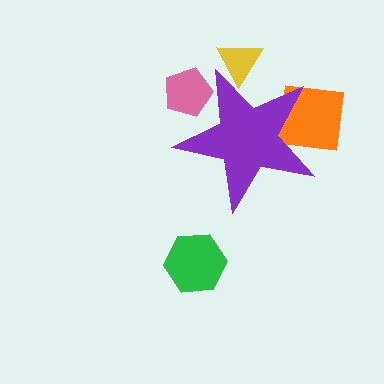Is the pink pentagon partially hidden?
Yes, the pink pentagon is partially hidden behind the purple star.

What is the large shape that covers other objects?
A purple star.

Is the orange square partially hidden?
Yes, the orange square is partially hidden behind the purple star.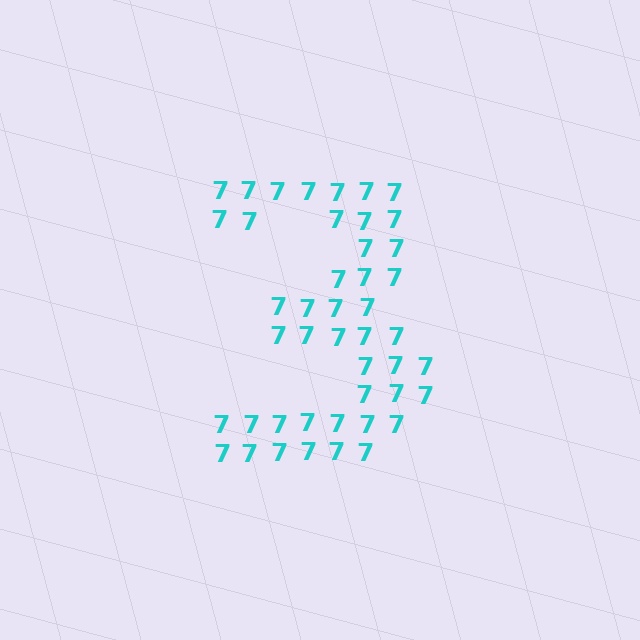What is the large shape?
The large shape is the digit 3.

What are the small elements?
The small elements are digit 7's.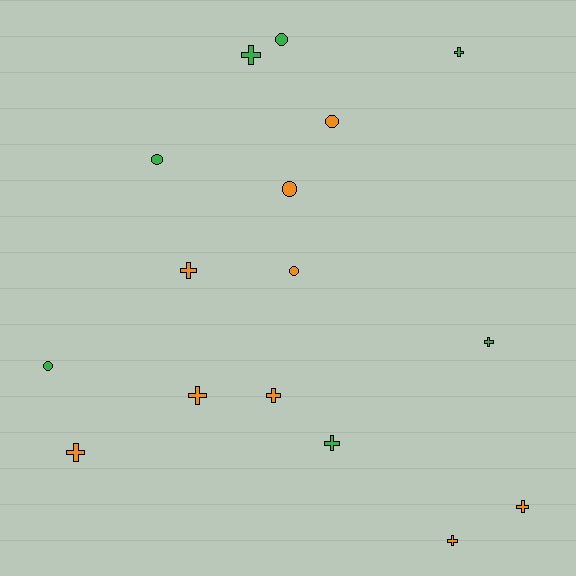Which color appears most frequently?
Orange, with 9 objects.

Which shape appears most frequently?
Cross, with 10 objects.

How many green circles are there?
There are 3 green circles.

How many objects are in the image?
There are 16 objects.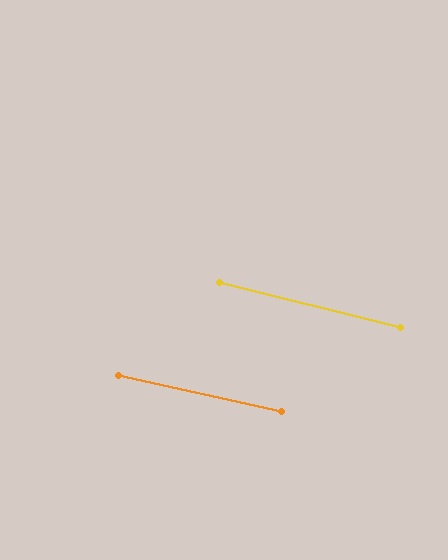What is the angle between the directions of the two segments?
Approximately 2 degrees.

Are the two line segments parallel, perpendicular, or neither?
Parallel — their directions differ by only 1.5°.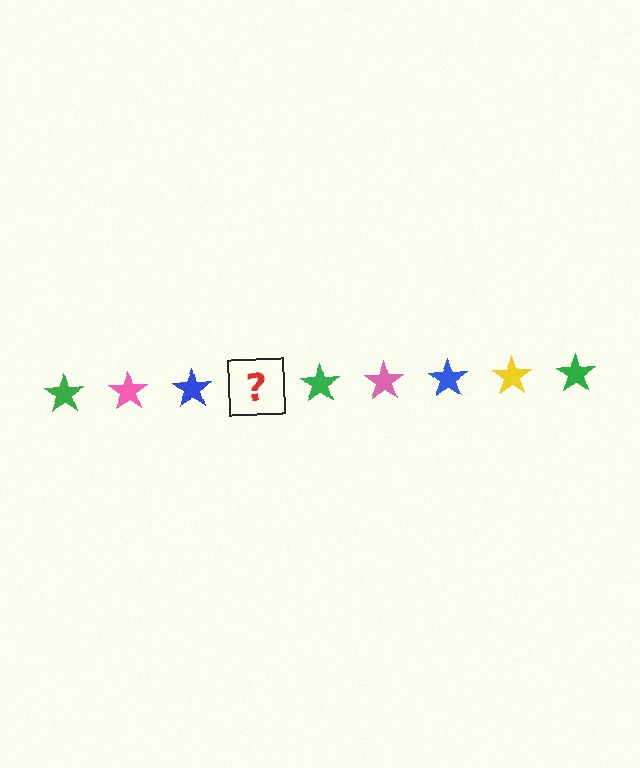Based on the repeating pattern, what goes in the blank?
The blank should be a yellow star.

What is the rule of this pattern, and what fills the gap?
The rule is that the pattern cycles through green, pink, blue, yellow stars. The gap should be filled with a yellow star.